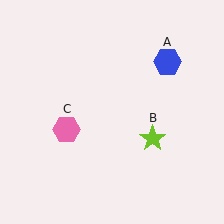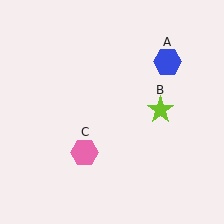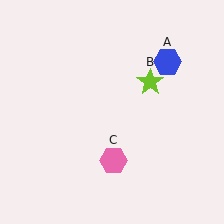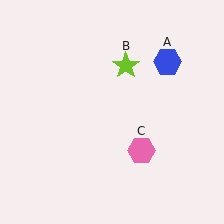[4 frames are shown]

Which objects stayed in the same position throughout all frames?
Blue hexagon (object A) remained stationary.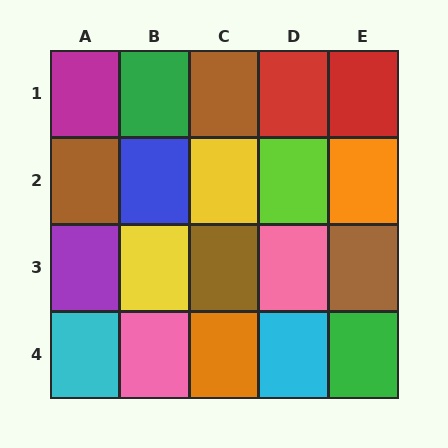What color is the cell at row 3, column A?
Purple.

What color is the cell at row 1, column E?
Red.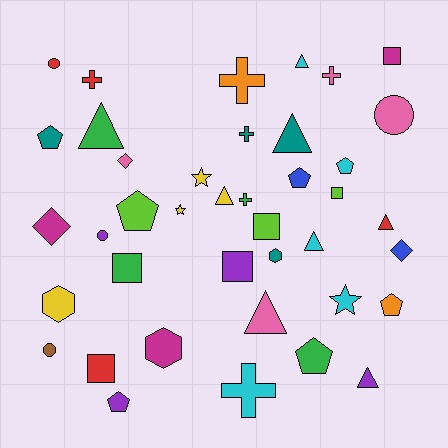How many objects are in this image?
There are 40 objects.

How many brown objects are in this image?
There is 1 brown object.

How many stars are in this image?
There are 3 stars.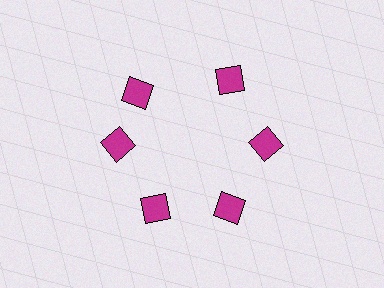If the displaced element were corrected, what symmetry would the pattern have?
It would have 6-fold rotational symmetry — the pattern would map onto itself every 60 degrees.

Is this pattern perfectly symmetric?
No. The 6 magenta diamonds are arranged in a ring, but one element near the 11 o'clock position is rotated out of alignment along the ring, breaking the 6-fold rotational symmetry.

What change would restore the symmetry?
The symmetry would be restored by rotating it back into even spacing with its neighbors so that all 6 diamonds sit at equal angles and equal distance from the center.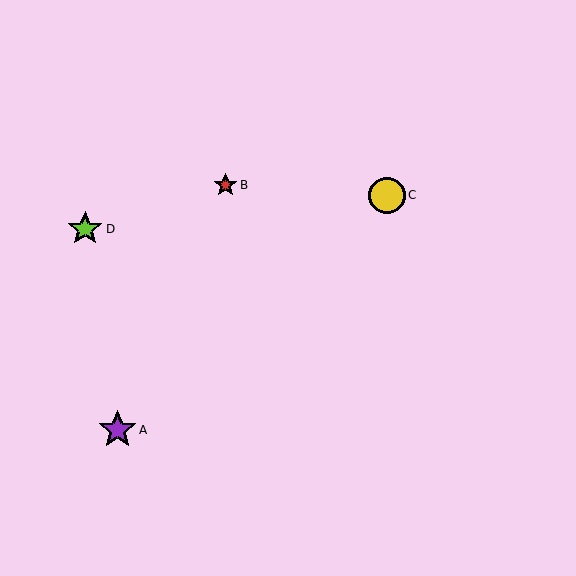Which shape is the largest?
The purple star (labeled A) is the largest.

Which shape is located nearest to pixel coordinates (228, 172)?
The red star (labeled B) at (225, 185) is nearest to that location.